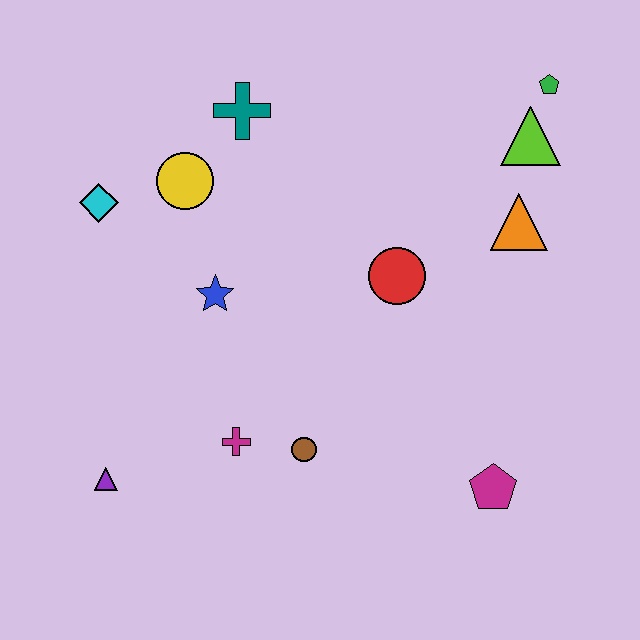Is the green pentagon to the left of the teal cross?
No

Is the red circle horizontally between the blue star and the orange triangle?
Yes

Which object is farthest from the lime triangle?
The purple triangle is farthest from the lime triangle.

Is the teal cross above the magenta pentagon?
Yes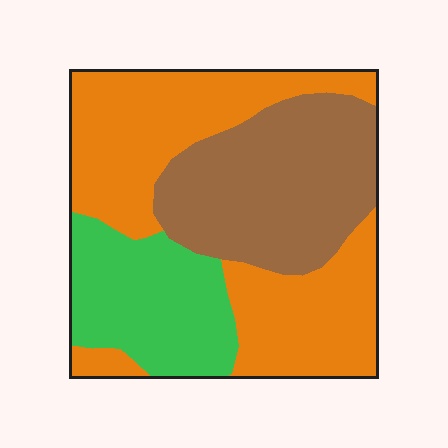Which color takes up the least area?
Green, at roughly 20%.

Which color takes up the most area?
Orange, at roughly 45%.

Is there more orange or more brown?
Orange.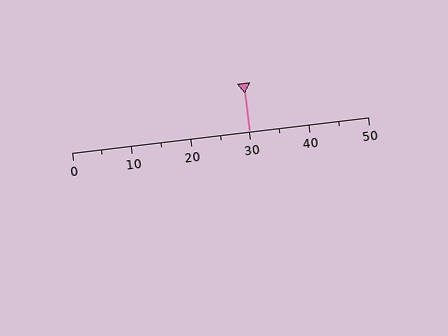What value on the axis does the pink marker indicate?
The marker indicates approximately 30.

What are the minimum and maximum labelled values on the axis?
The axis runs from 0 to 50.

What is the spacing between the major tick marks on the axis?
The major ticks are spaced 10 apart.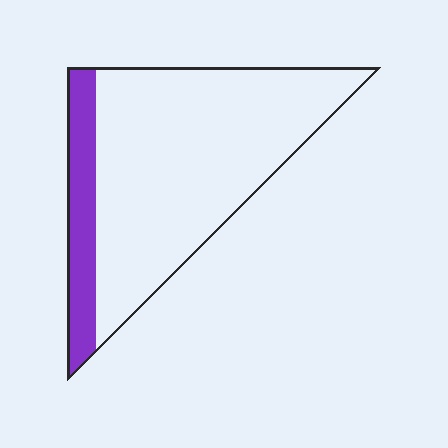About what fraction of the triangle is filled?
About one sixth (1/6).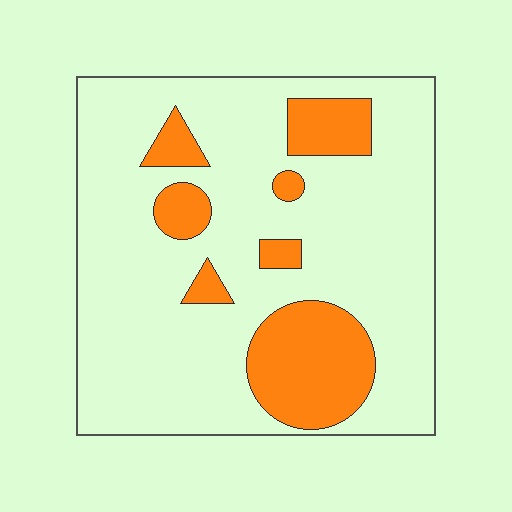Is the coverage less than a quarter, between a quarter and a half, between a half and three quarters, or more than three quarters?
Less than a quarter.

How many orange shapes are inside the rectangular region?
7.